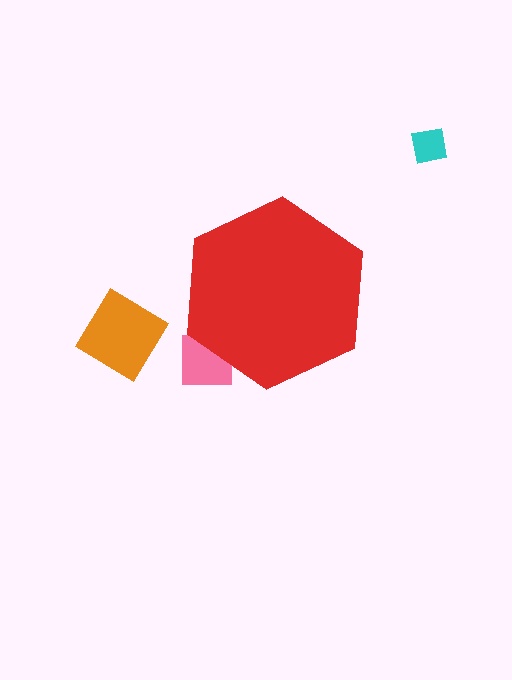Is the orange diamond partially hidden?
No, the orange diamond is fully visible.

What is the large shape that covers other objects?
A red hexagon.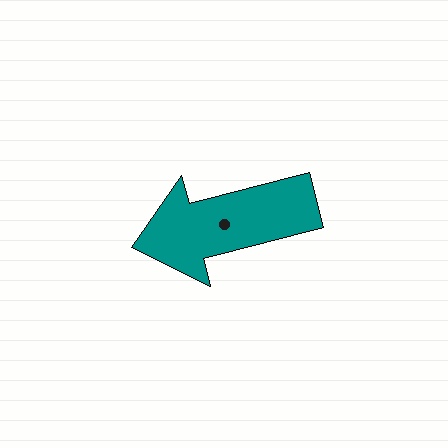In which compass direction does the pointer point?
West.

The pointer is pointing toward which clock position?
Roughly 9 o'clock.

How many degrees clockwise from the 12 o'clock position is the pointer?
Approximately 255 degrees.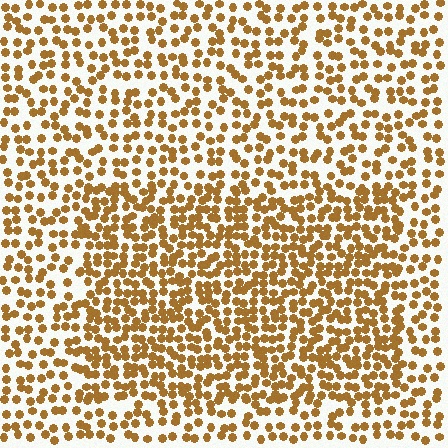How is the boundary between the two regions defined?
The boundary is defined by a change in element density (approximately 1.7x ratio). All elements are the same color, size, and shape.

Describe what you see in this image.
The image contains small brown elements arranged at two different densities. A rectangle-shaped region is visible where the elements are more densely packed than the surrounding area.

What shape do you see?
I see a rectangle.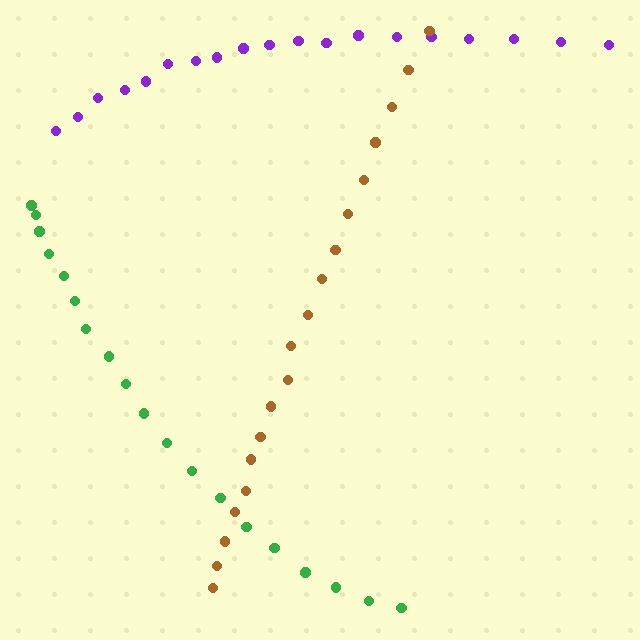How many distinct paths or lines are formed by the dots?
There are 3 distinct paths.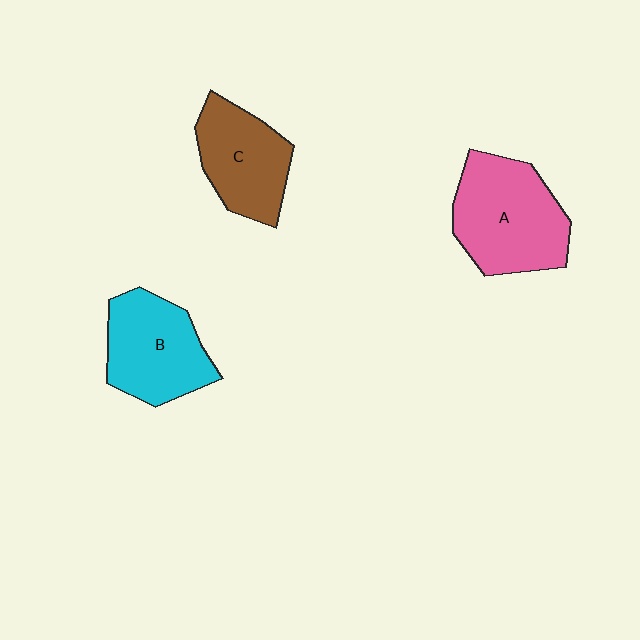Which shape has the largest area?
Shape A (pink).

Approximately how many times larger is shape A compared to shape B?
Approximately 1.2 times.